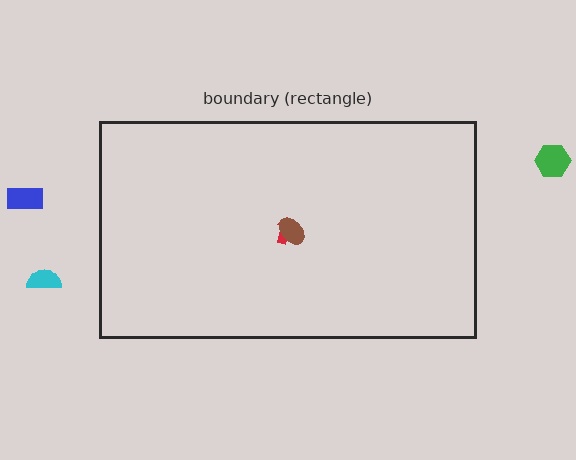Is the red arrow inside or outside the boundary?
Inside.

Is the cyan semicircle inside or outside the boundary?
Outside.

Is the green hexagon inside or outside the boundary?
Outside.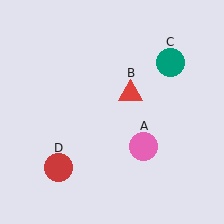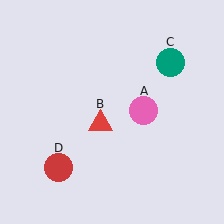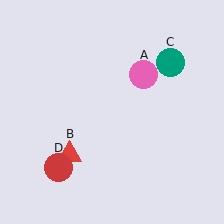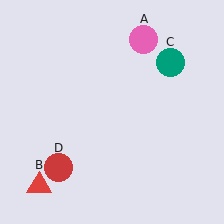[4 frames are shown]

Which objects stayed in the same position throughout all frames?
Teal circle (object C) and red circle (object D) remained stationary.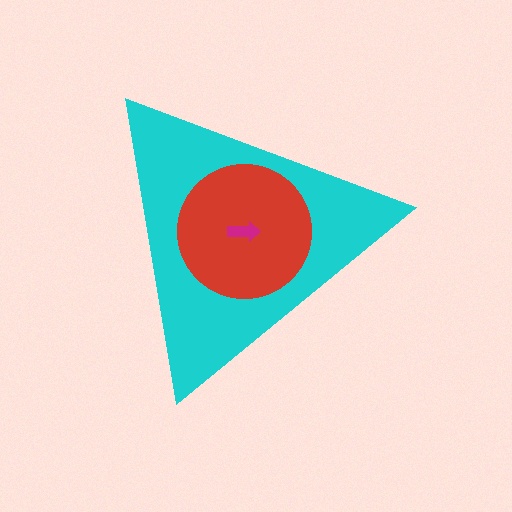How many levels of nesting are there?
3.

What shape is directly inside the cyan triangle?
The red circle.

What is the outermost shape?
The cyan triangle.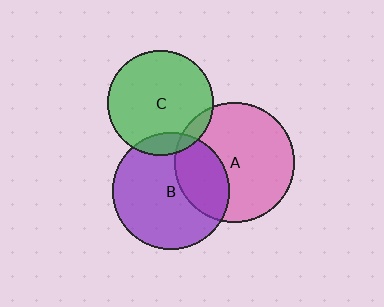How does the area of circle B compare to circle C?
Approximately 1.2 times.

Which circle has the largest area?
Circle A (pink).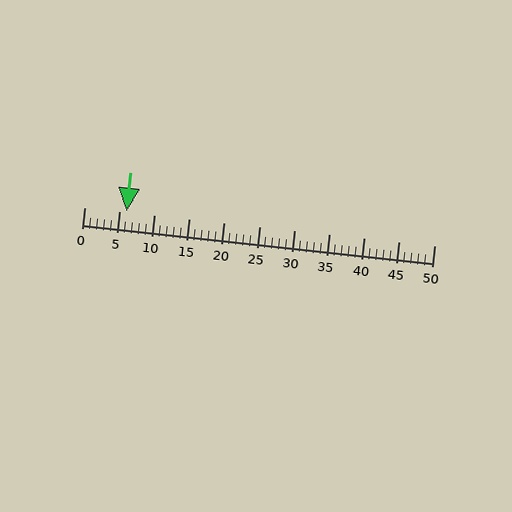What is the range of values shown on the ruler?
The ruler shows values from 0 to 50.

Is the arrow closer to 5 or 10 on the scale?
The arrow is closer to 5.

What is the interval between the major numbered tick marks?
The major tick marks are spaced 5 units apart.